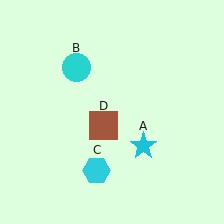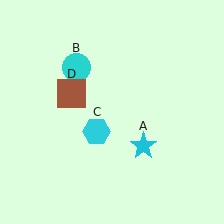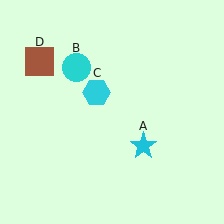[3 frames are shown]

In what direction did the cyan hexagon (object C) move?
The cyan hexagon (object C) moved up.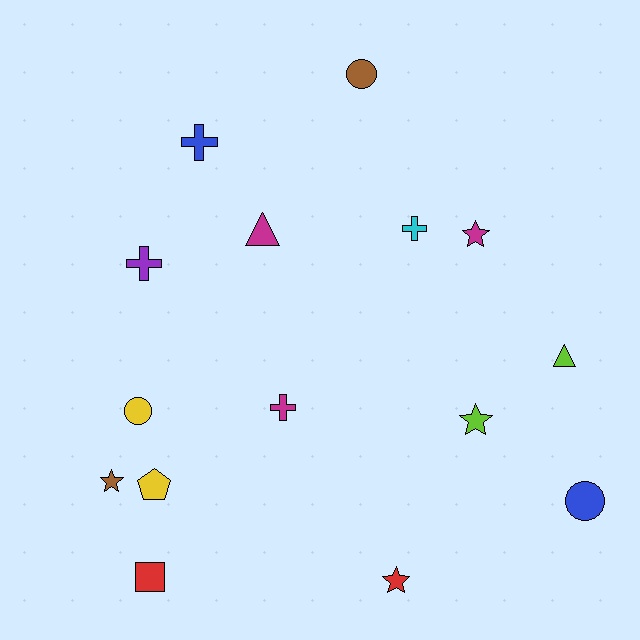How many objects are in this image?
There are 15 objects.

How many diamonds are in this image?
There are no diamonds.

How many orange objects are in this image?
There are no orange objects.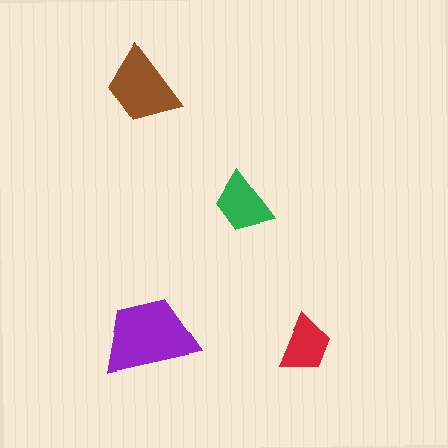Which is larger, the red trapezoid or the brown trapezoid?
The brown one.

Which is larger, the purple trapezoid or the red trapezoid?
The purple one.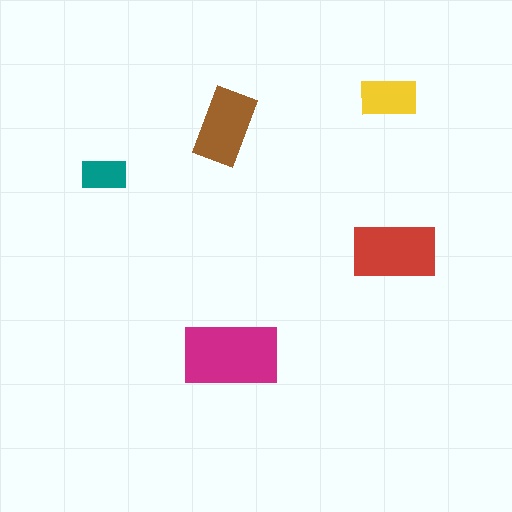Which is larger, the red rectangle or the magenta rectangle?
The magenta one.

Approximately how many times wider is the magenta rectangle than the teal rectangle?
About 2 times wider.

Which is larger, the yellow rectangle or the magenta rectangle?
The magenta one.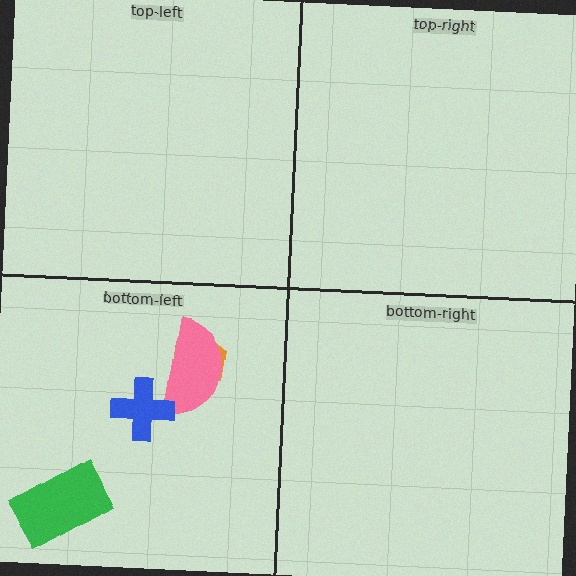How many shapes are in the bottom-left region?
4.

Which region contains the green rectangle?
The bottom-left region.